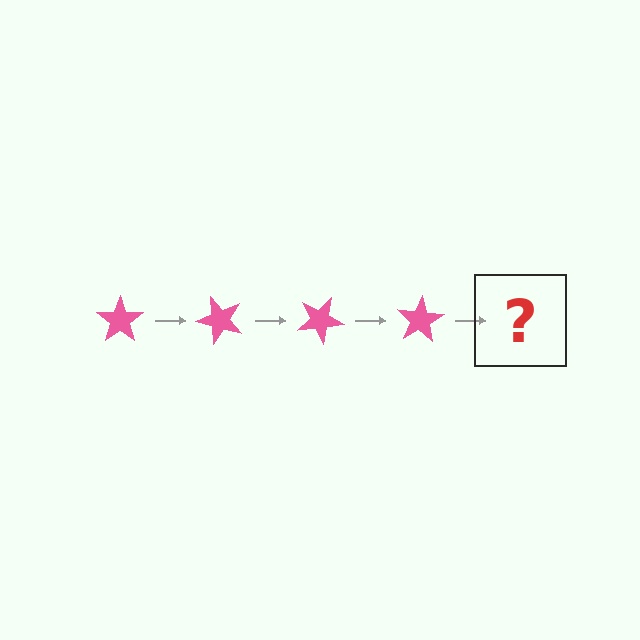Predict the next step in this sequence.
The next step is a pink star rotated 200 degrees.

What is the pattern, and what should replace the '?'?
The pattern is that the star rotates 50 degrees each step. The '?' should be a pink star rotated 200 degrees.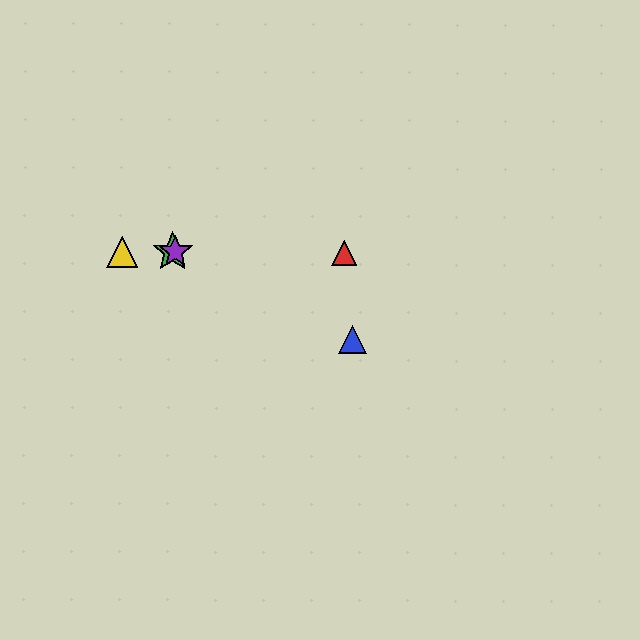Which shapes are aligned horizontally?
The red triangle, the green star, the yellow triangle, the purple star are aligned horizontally.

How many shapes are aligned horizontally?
4 shapes (the red triangle, the green star, the yellow triangle, the purple star) are aligned horizontally.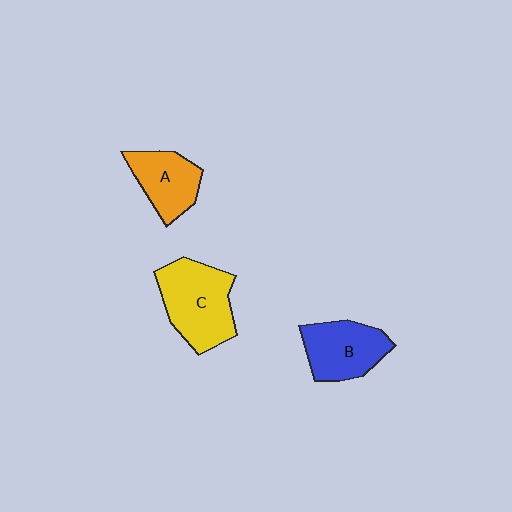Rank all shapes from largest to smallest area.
From largest to smallest: C (yellow), B (blue), A (orange).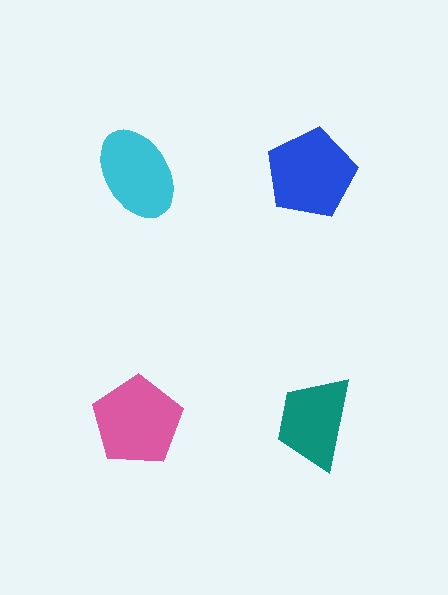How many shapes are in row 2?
2 shapes.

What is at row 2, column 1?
A pink pentagon.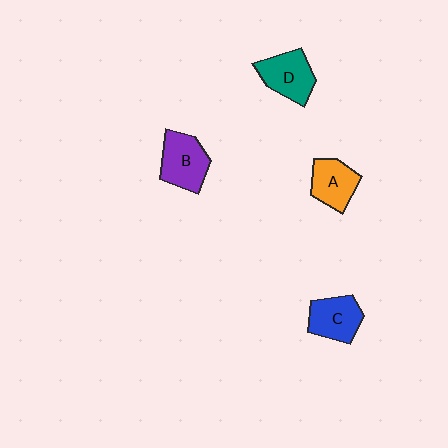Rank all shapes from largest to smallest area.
From largest to smallest: B (purple), D (teal), C (blue), A (orange).